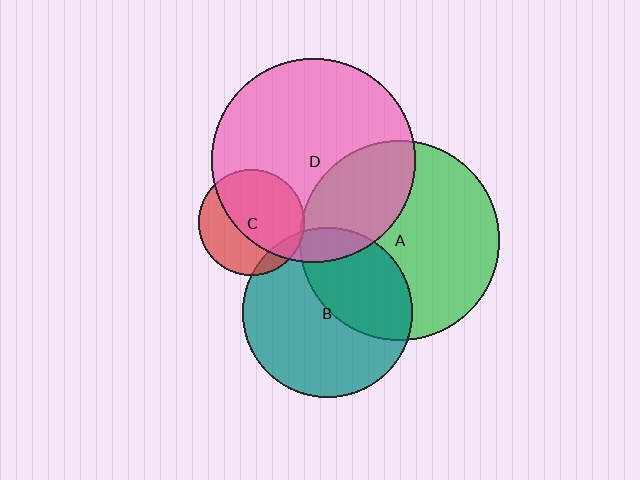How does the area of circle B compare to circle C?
Approximately 2.6 times.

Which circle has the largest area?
Circle D (pink).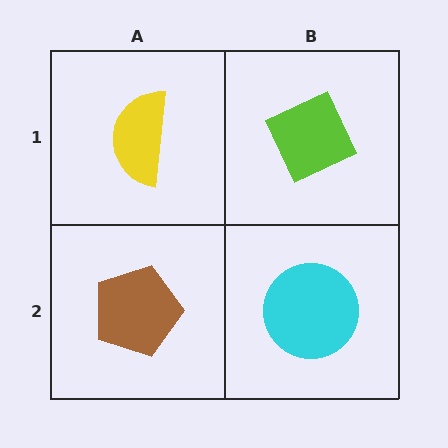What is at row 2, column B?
A cyan circle.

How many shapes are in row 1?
2 shapes.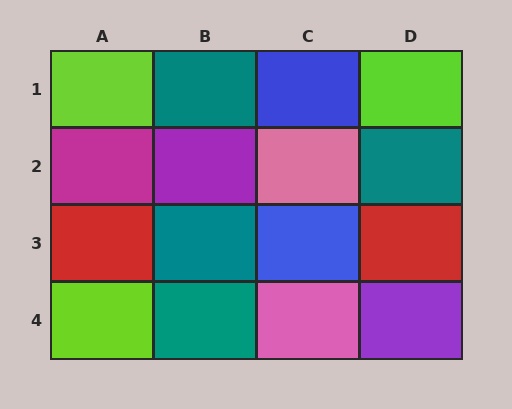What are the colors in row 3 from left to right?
Red, teal, blue, red.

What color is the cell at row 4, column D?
Purple.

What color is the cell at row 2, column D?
Teal.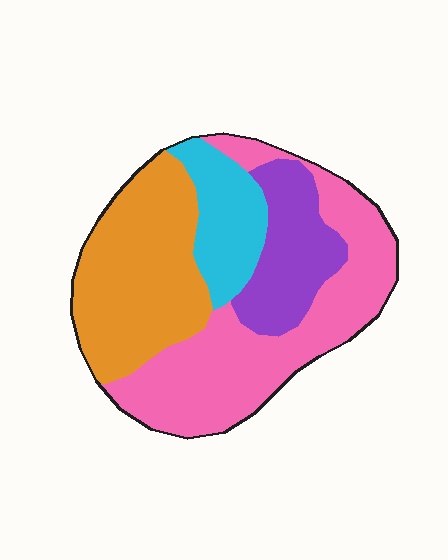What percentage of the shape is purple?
Purple covers about 15% of the shape.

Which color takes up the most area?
Pink, at roughly 40%.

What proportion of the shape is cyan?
Cyan takes up less than a quarter of the shape.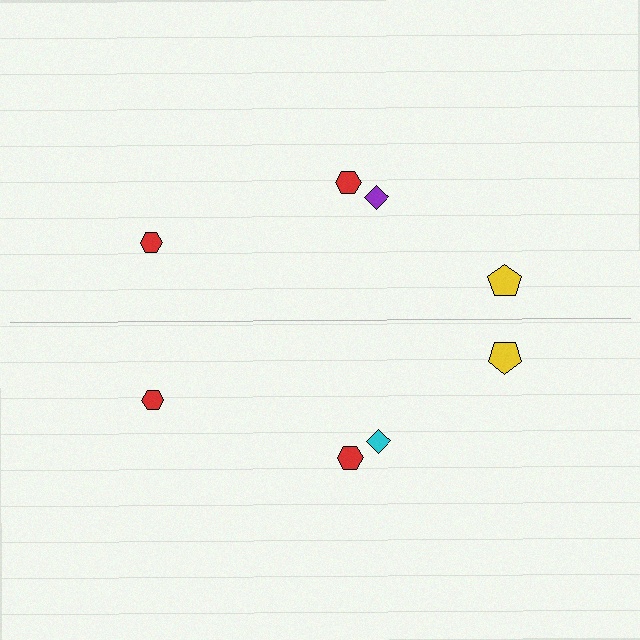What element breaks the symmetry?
The cyan diamond on the bottom side breaks the symmetry — its mirror counterpart is purple.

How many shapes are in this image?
There are 8 shapes in this image.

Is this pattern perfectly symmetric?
No, the pattern is not perfectly symmetric. The cyan diamond on the bottom side breaks the symmetry — its mirror counterpart is purple.